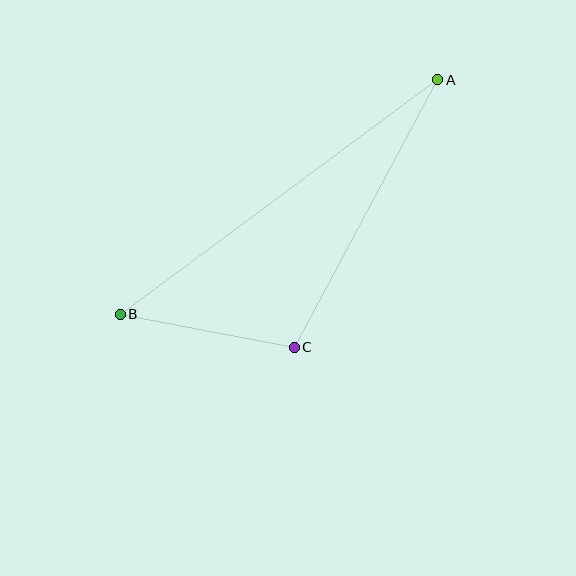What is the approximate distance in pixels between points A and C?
The distance between A and C is approximately 303 pixels.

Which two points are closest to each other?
Points B and C are closest to each other.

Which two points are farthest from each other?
Points A and B are farthest from each other.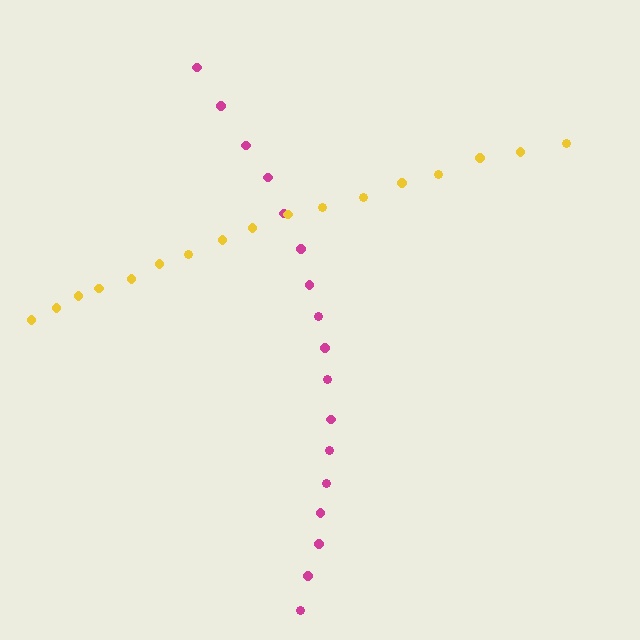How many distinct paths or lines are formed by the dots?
There are 2 distinct paths.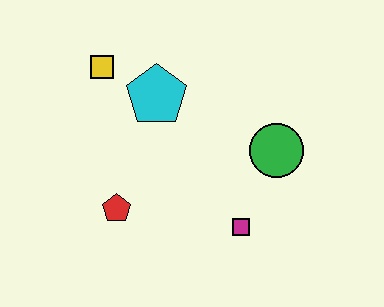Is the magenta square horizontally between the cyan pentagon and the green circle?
Yes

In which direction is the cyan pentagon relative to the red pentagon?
The cyan pentagon is above the red pentagon.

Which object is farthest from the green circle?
The yellow square is farthest from the green circle.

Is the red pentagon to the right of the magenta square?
No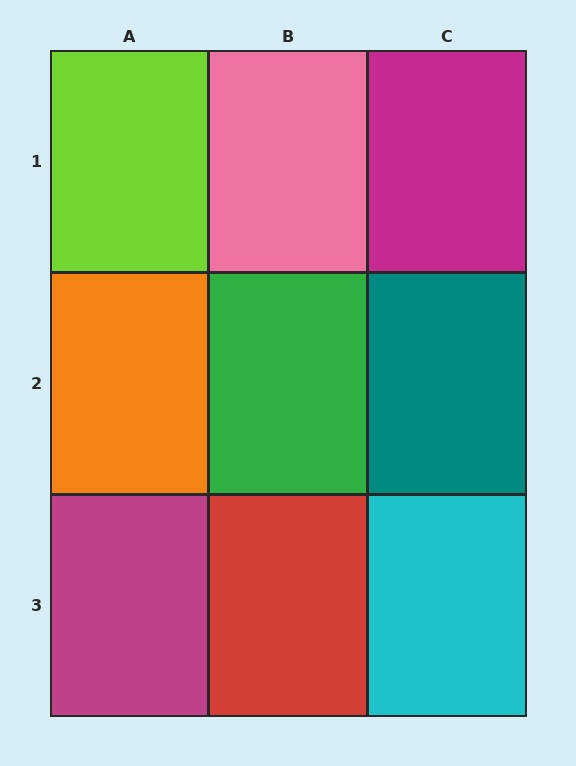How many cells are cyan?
1 cell is cyan.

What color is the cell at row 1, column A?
Lime.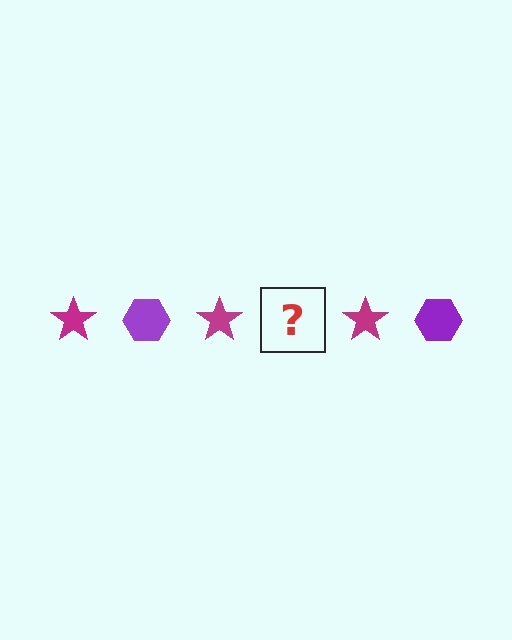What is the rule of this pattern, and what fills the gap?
The rule is that the pattern alternates between magenta star and purple hexagon. The gap should be filled with a purple hexagon.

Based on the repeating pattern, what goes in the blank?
The blank should be a purple hexagon.